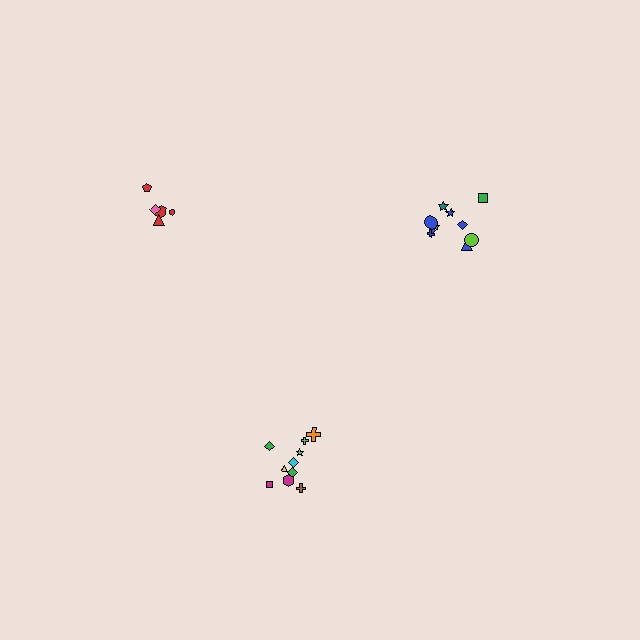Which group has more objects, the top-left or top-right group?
The top-right group.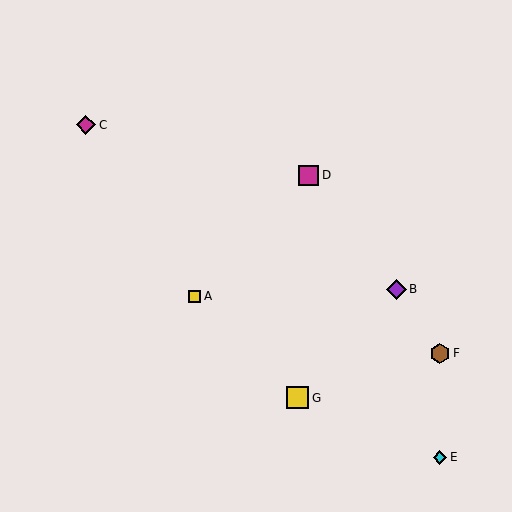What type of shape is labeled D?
Shape D is a magenta square.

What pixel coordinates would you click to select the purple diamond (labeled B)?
Click at (396, 289) to select the purple diamond B.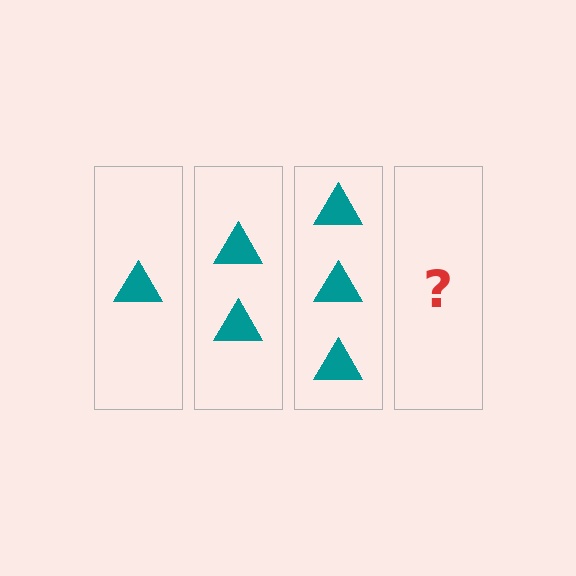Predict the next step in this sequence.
The next step is 4 triangles.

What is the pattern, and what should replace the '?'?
The pattern is that each step adds one more triangle. The '?' should be 4 triangles.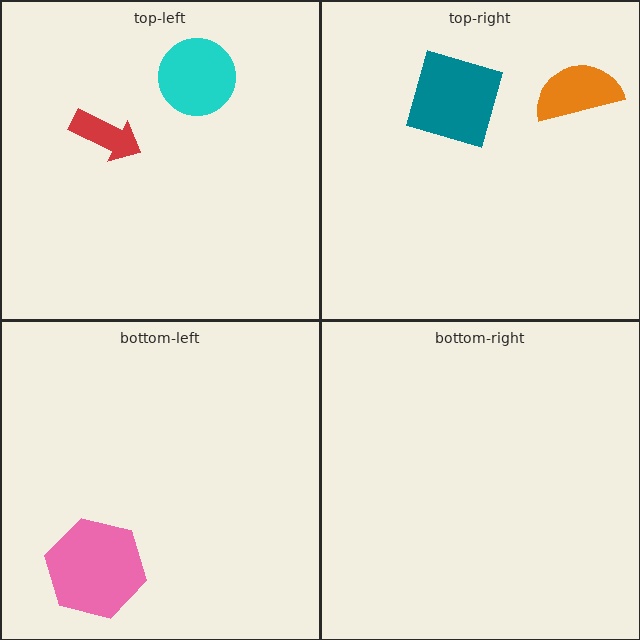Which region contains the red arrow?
The top-left region.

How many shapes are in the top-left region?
2.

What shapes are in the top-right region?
The teal diamond, the orange semicircle.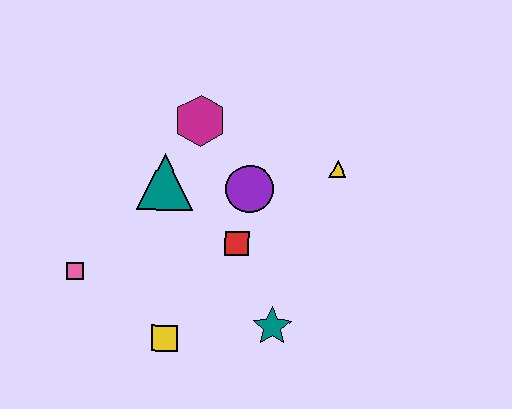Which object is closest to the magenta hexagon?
The teal triangle is closest to the magenta hexagon.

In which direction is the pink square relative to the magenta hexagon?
The pink square is below the magenta hexagon.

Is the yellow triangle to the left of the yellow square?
No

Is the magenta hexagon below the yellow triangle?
No